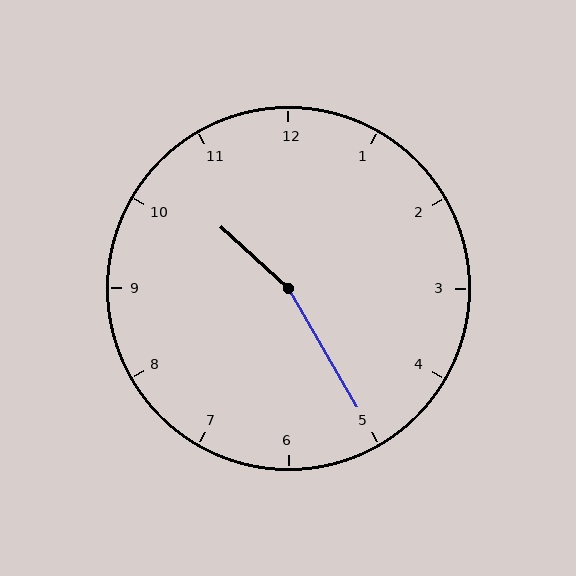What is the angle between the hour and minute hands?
Approximately 162 degrees.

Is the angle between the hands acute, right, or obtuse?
It is obtuse.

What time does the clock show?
10:25.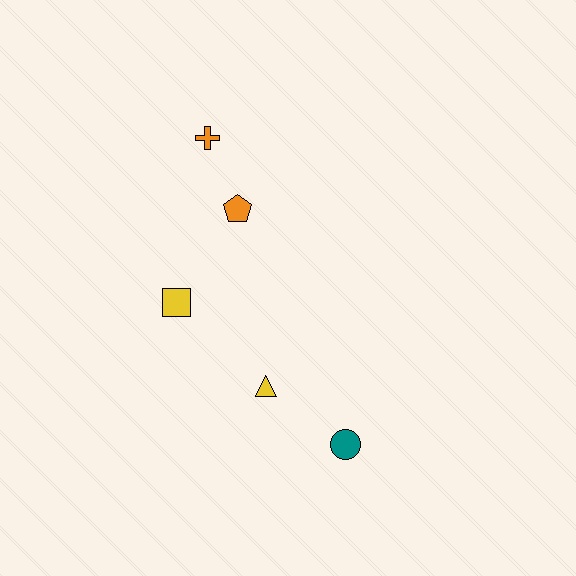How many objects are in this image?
There are 5 objects.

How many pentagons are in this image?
There is 1 pentagon.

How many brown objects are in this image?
There are no brown objects.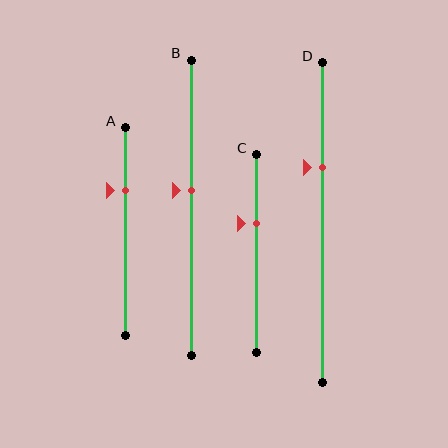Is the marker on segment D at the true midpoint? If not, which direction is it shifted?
No, the marker on segment D is shifted upward by about 17% of the segment length.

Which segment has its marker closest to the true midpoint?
Segment B has its marker closest to the true midpoint.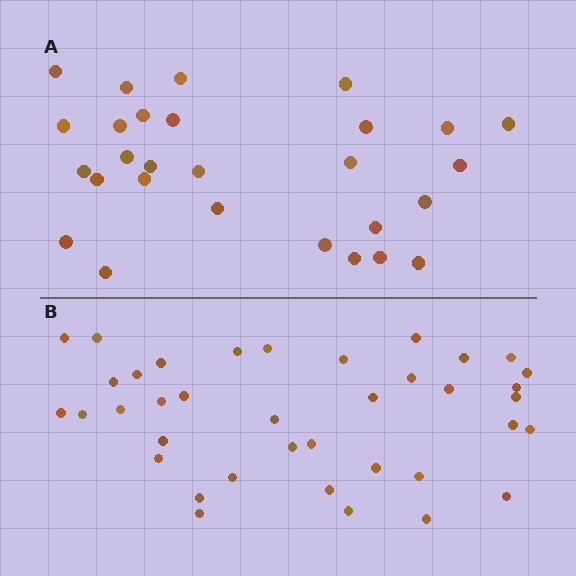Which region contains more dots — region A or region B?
Region B (the bottom region) has more dots.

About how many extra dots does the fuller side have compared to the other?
Region B has roughly 10 or so more dots than region A.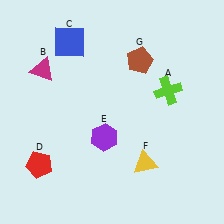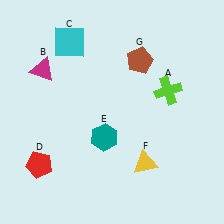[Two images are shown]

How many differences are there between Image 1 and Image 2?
There are 2 differences between the two images.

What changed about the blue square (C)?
In Image 1, C is blue. In Image 2, it changed to cyan.